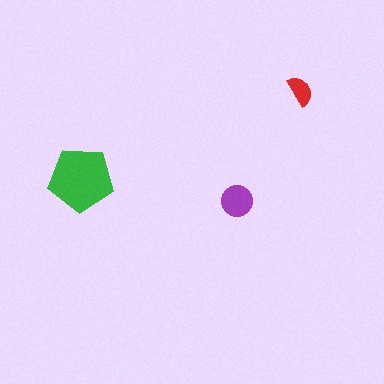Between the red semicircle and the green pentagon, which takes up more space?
The green pentagon.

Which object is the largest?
The green pentagon.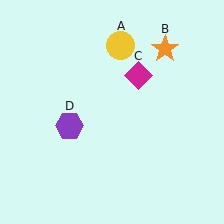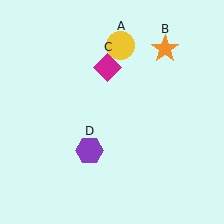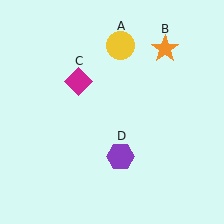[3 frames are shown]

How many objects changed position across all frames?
2 objects changed position: magenta diamond (object C), purple hexagon (object D).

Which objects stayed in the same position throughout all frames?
Yellow circle (object A) and orange star (object B) remained stationary.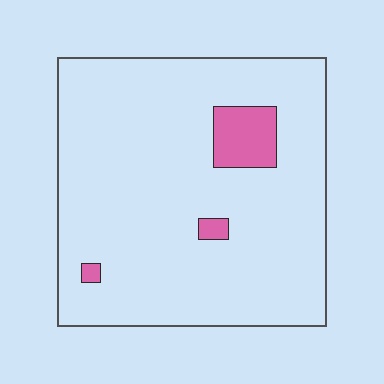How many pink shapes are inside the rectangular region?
3.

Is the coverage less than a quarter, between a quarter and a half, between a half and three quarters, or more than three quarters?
Less than a quarter.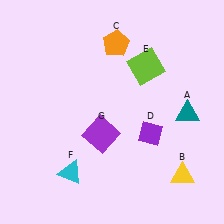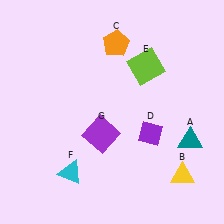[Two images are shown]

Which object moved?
The teal triangle (A) moved down.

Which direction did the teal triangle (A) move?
The teal triangle (A) moved down.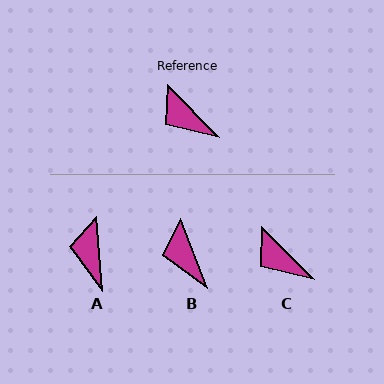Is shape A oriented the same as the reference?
No, it is off by about 41 degrees.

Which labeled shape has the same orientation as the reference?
C.